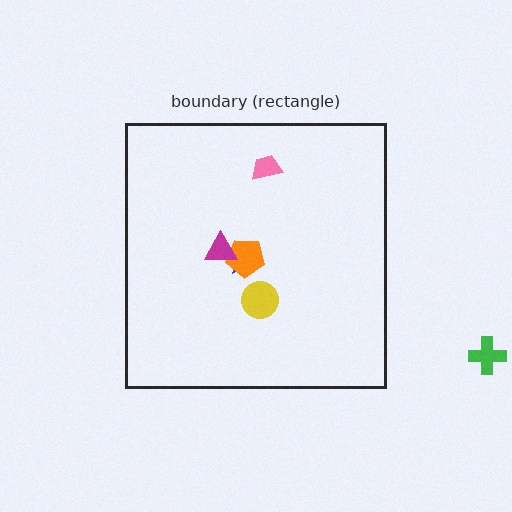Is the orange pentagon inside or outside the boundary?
Inside.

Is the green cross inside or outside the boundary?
Outside.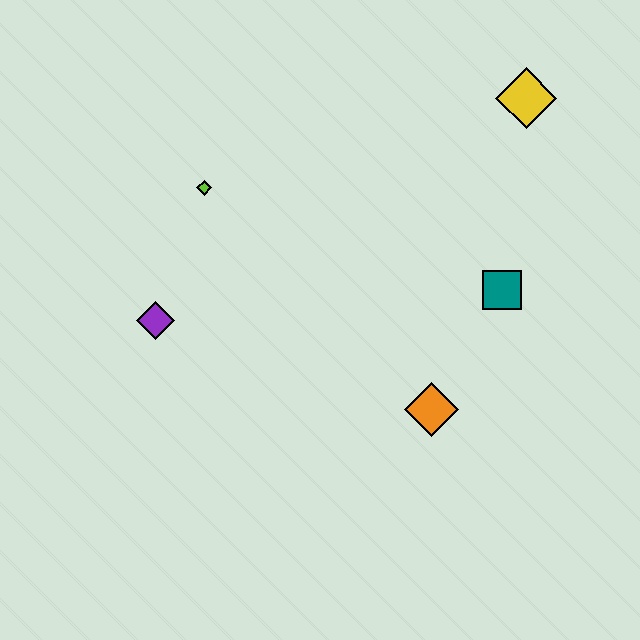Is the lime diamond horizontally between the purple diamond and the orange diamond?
Yes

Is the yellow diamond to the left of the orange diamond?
No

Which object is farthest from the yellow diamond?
The purple diamond is farthest from the yellow diamond.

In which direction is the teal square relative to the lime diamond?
The teal square is to the right of the lime diamond.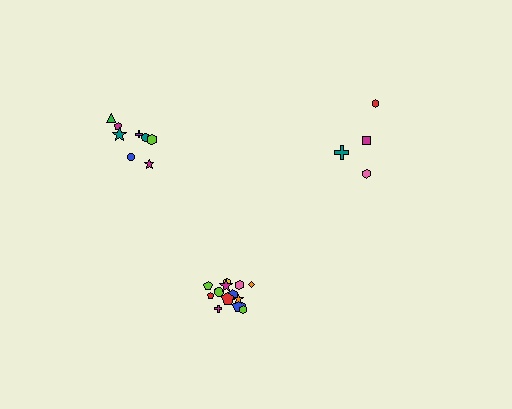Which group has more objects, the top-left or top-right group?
The top-left group.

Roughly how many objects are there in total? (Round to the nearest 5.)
Roughly 25 objects in total.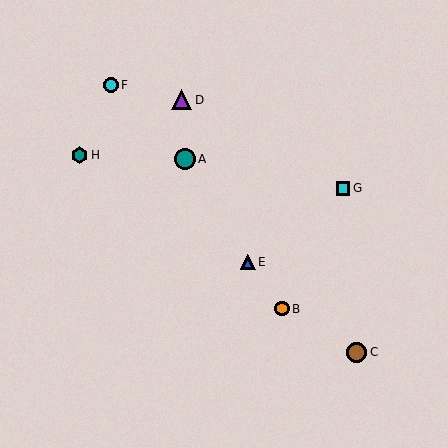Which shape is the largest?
The teal circle (labeled A) is the largest.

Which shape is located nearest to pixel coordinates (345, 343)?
The brown circle (labeled C) at (357, 352) is nearest to that location.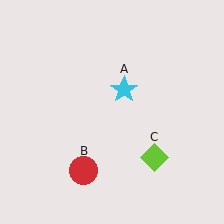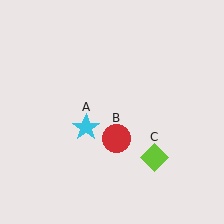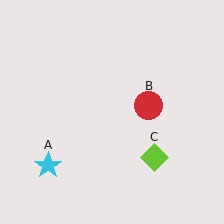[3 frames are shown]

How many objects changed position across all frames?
2 objects changed position: cyan star (object A), red circle (object B).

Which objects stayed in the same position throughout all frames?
Lime diamond (object C) remained stationary.